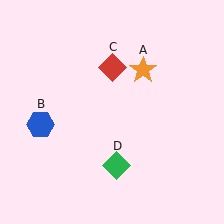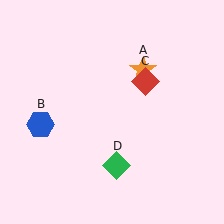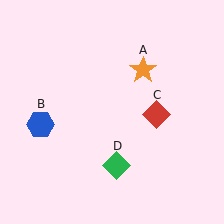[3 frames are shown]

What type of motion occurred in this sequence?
The red diamond (object C) rotated clockwise around the center of the scene.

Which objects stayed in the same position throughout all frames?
Orange star (object A) and blue hexagon (object B) and green diamond (object D) remained stationary.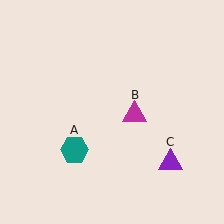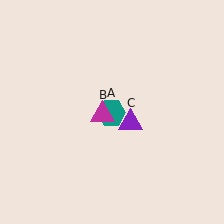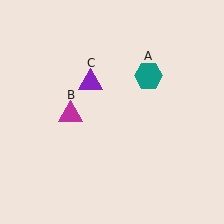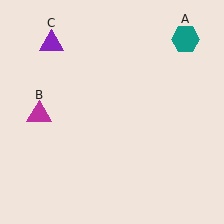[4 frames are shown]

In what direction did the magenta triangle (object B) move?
The magenta triangle (object B) moved left.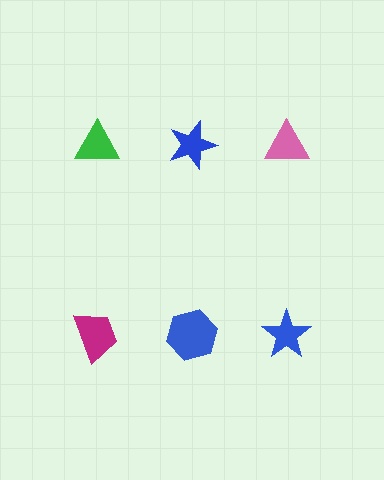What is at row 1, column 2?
A blue star.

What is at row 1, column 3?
A pink triangle.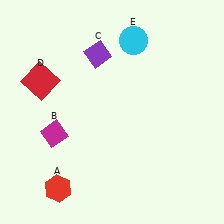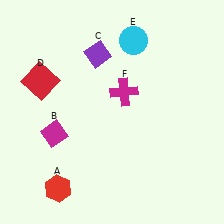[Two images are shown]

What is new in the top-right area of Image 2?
A magenta cross (F) was added in the top-right area of Image 2.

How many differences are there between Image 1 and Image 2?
There is 1 difference between the two images.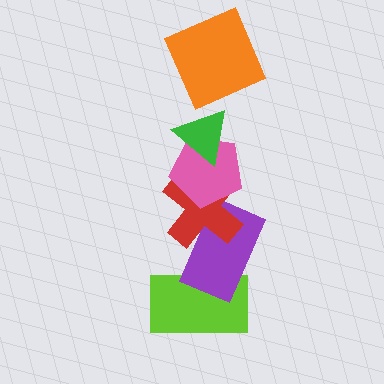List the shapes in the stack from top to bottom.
From top to bottom: the orange square, the green triangle, the pink pentagon, the red cross, the purple rectangle, the lime rectangle.